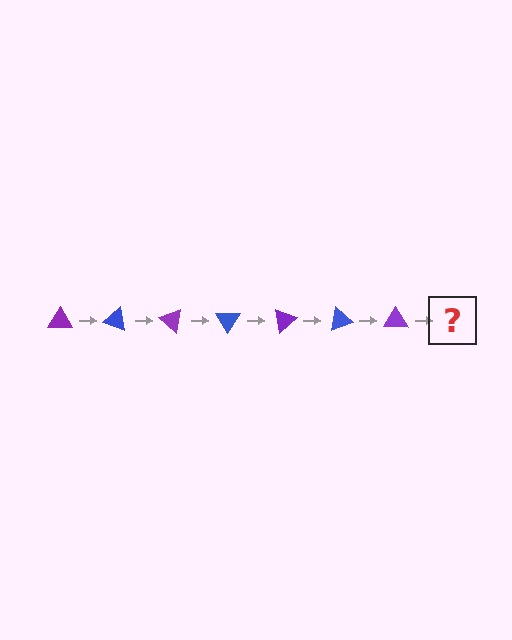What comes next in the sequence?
The next element should be a blue triangle, rotated 140 degrees from the start.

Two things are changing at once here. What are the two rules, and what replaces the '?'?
The two rules are that it rotates 20 degrees each step and the color cycles through purple and blue. The '?' should be a blue triangle, rotated 140 degrees from the start.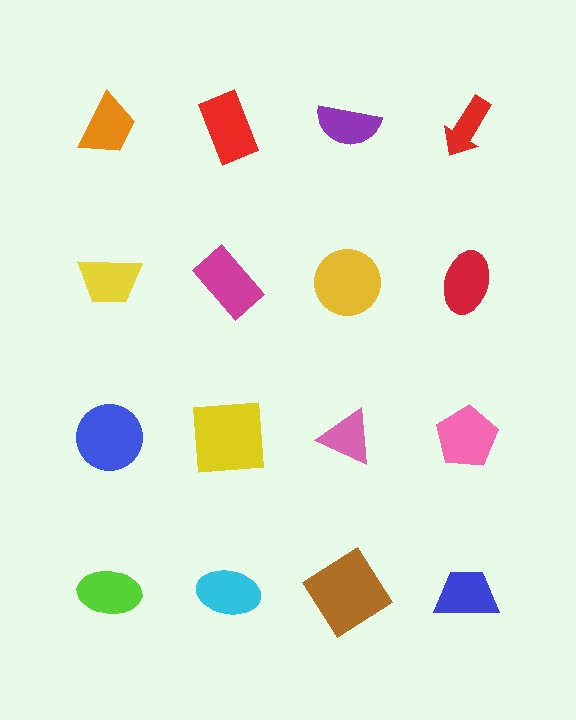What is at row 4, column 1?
A lime ellipse.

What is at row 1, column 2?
A red rectangle.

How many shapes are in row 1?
4 shapes.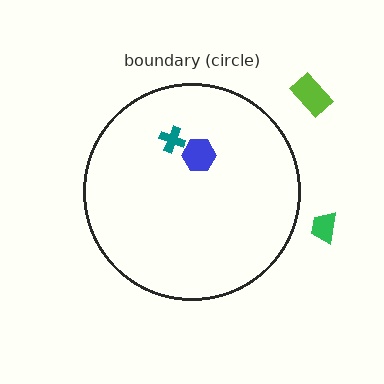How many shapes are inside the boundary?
2 inside, 2 outside.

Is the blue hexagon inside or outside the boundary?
Inside.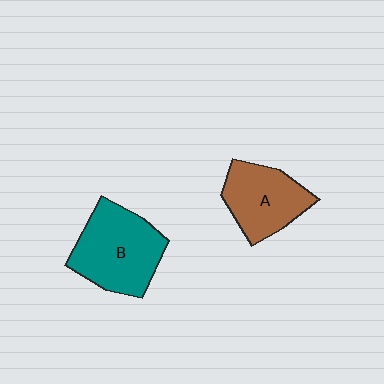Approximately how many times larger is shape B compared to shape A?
Approximately 1.3 times.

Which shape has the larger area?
Shape B (teal).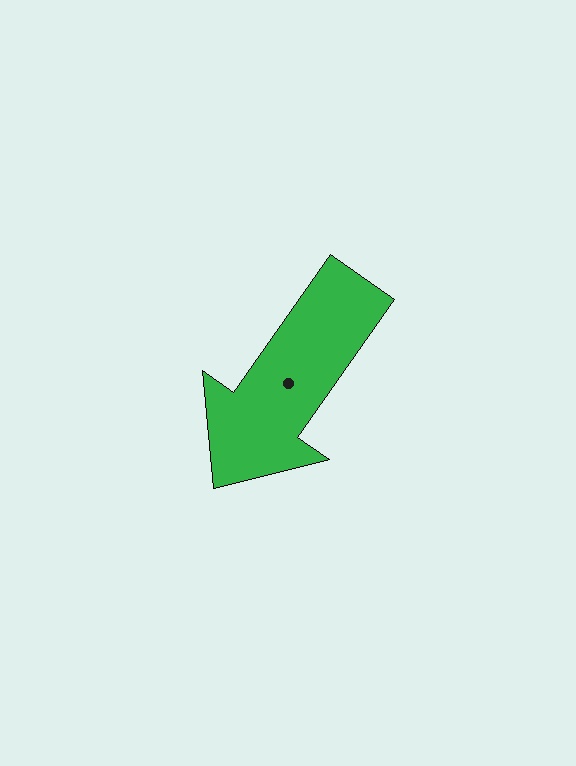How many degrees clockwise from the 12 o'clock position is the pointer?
Approximately 215 degrees.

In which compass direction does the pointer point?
Southwest.